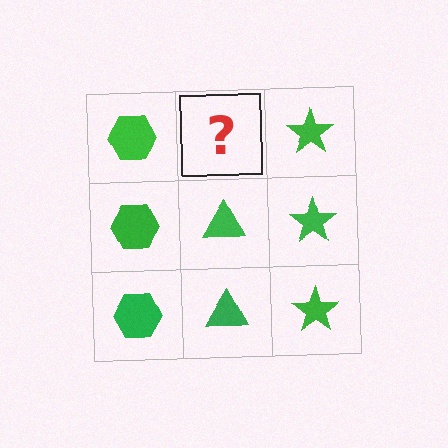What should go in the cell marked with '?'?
The missing cell should contain a green triangle.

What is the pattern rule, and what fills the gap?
The rule is that each column has a consistent shape. The gap should be filled with a green triangle.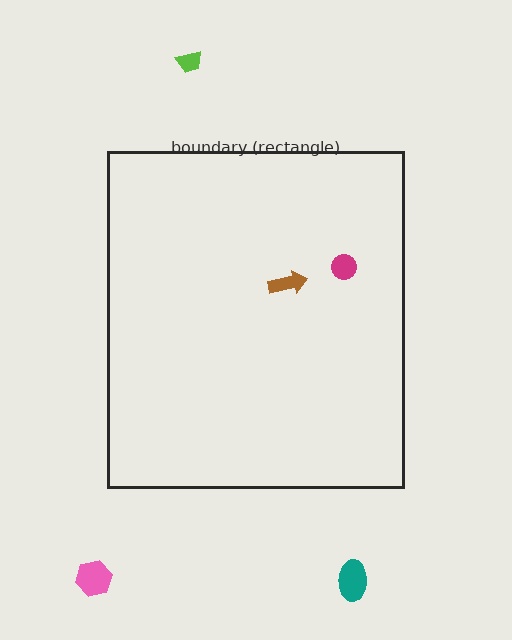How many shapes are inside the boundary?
2 inside, 3 outside.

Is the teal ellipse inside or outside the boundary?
Outside.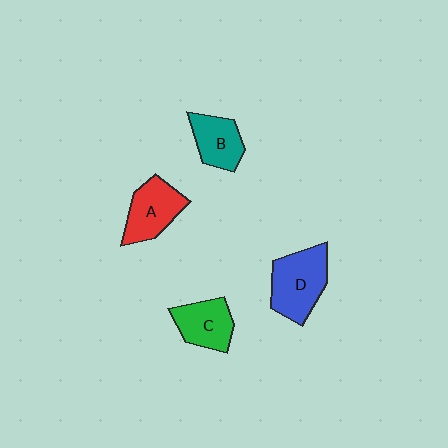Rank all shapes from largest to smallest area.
From largest to smallest: D (blue), A (red), C (green), B (teal).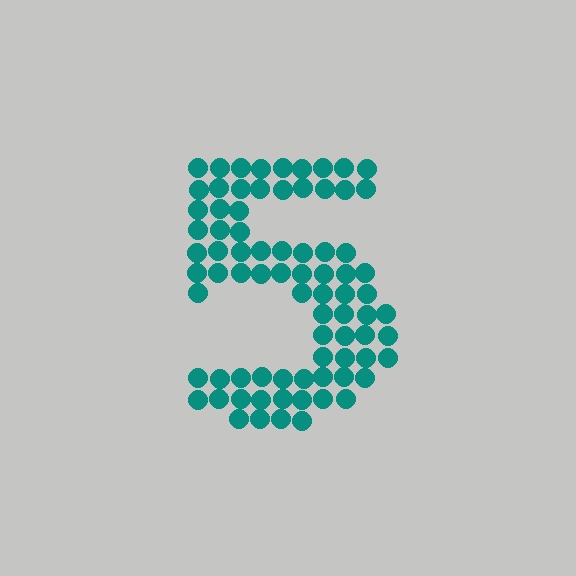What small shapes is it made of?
It is made of small circles.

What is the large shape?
The large shape is the digit 5.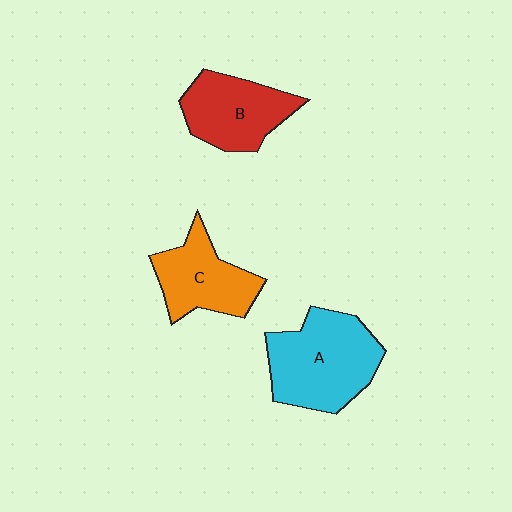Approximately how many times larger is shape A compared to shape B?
Approximately 1.4 times.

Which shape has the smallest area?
Shape C (orange).